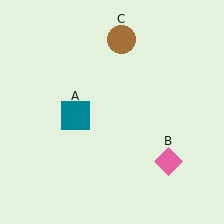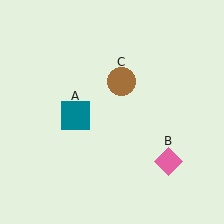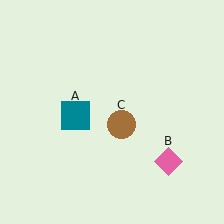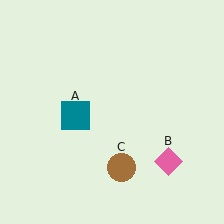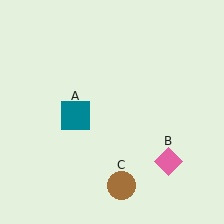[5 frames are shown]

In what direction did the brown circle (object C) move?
The brown circle (object C) moved down.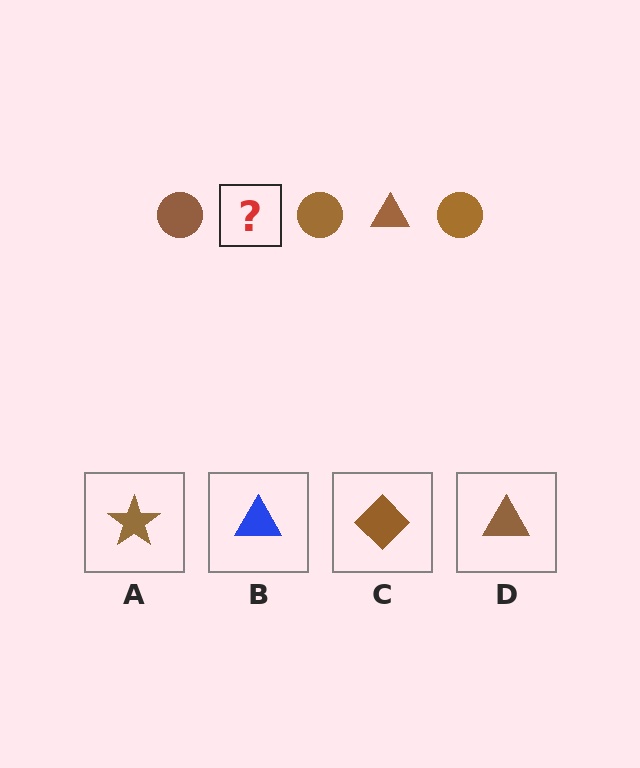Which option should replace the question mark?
Option D.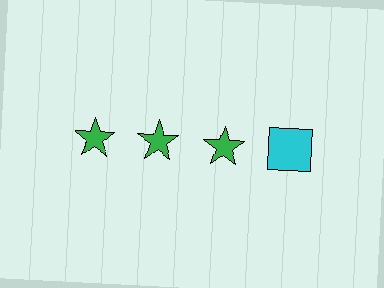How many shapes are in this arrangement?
There are 4 shapes arranged in a grid pattern.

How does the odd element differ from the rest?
It differs in both color (cyan instead of green) and shape (square instead of star).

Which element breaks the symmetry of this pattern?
The cyan square in the top row, second from right column breaks the symmetry. All other shapes are green stars.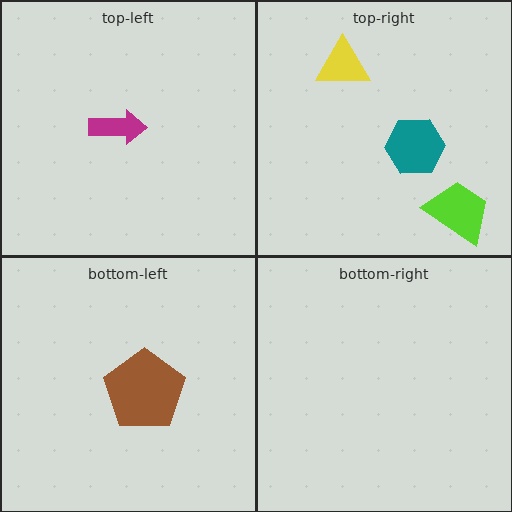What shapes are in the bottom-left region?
The brown pentagon.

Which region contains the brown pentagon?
The bottom-left region.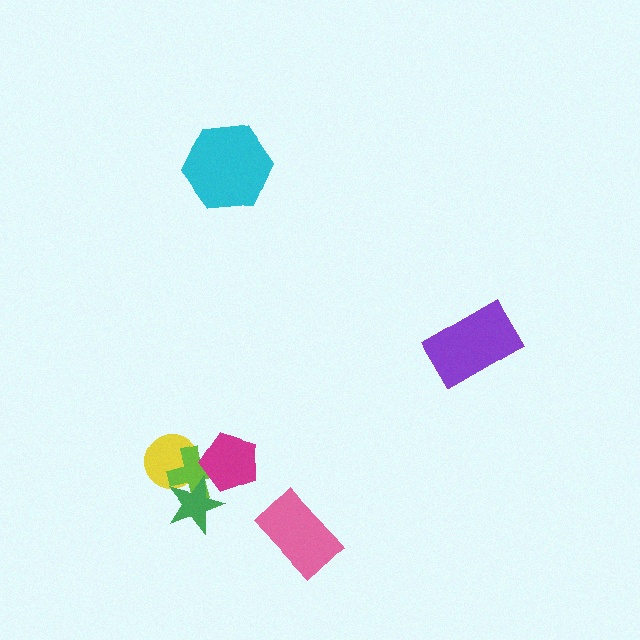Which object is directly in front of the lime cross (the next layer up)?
The green star is directly in front of the lime cross.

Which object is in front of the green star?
The magenta pentagon is in front of the green star.